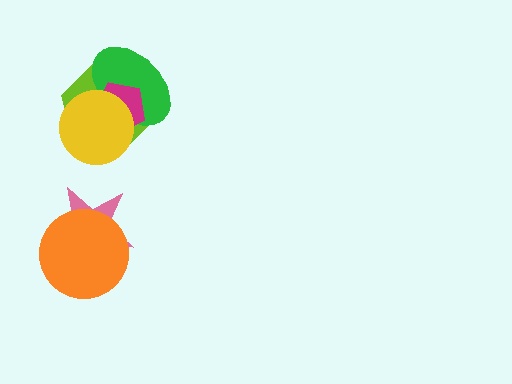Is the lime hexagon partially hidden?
Yes, it is partially covered by another shape.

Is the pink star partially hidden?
Yes, it is partially covered by another shape.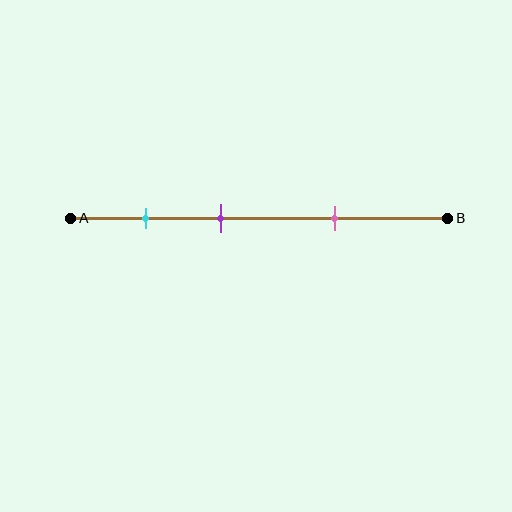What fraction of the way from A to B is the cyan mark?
The cyan mark is approximately 20% (0.2) of the way from A to B.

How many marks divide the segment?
There are 3 marks dividing the segment.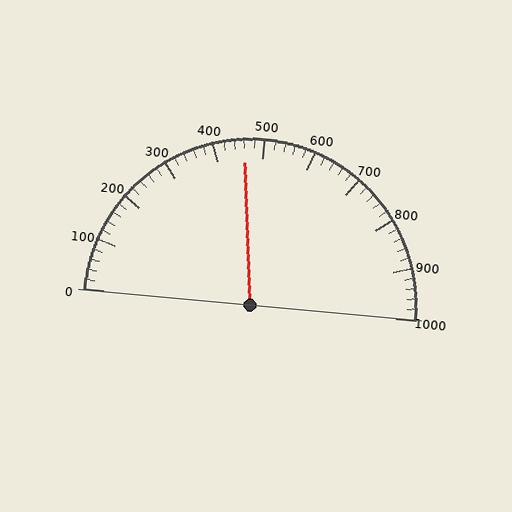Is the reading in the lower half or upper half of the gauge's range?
The reading is in the lower half of the range (0 to 1000).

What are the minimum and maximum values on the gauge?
The gauge ranges from 0 to 1000.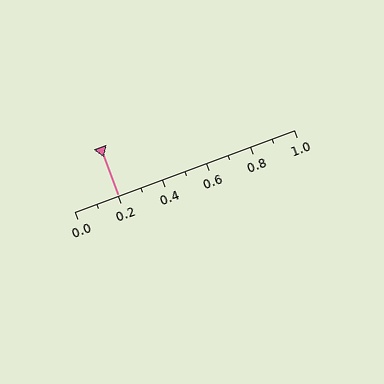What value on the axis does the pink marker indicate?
The marker indicates approximately 0.2.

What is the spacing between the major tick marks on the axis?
The major ticks are spaced 0.2 apart.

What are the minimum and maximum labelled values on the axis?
The axis runs from 0.0 to 1.0.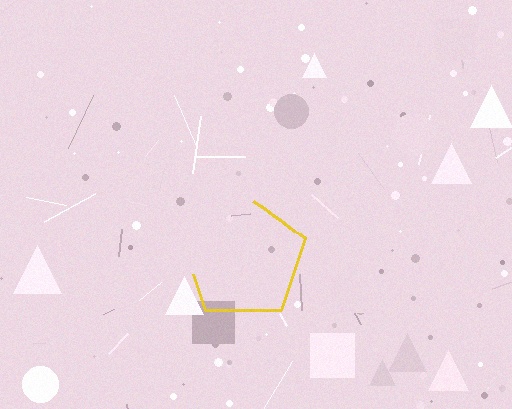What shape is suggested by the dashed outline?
The dashed outline suggests a pentagon.